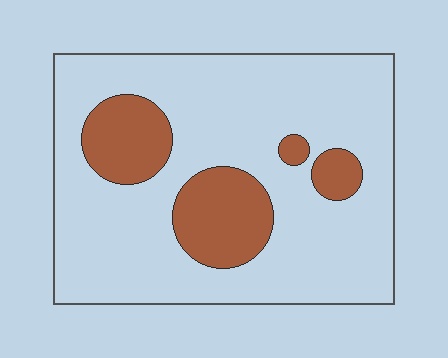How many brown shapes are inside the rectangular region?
4.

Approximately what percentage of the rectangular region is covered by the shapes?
Approximately 20%.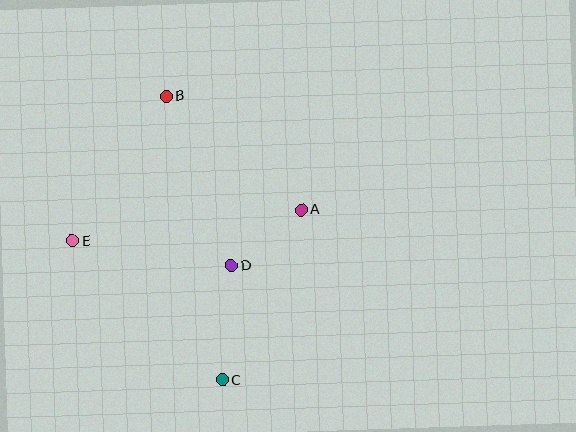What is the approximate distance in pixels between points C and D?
The distance between C and D is approximately 115 pixels.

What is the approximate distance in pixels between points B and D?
The distance between B and D is approximately 181 pixels.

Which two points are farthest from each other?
Points B and C are farthest from each other.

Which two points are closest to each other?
Points A and D are closest to each other.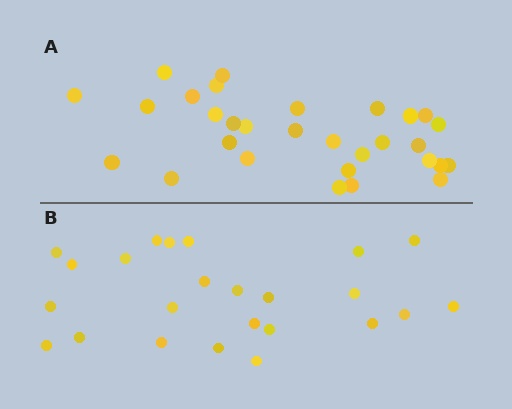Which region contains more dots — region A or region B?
Region A (the top region) has more dots.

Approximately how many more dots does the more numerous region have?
Region A has about 6 more dots than region B.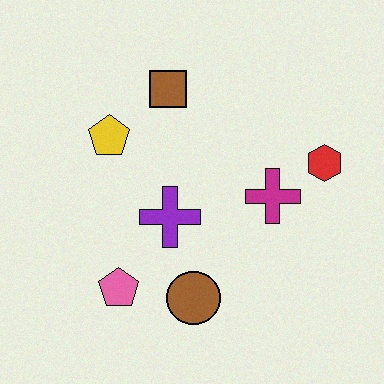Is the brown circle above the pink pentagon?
No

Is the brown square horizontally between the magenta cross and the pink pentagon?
Yes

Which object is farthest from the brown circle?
The brown square is farthest from the brown circle.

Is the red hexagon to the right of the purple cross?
Yes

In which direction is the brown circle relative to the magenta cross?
The brown circle is below the magenta cross.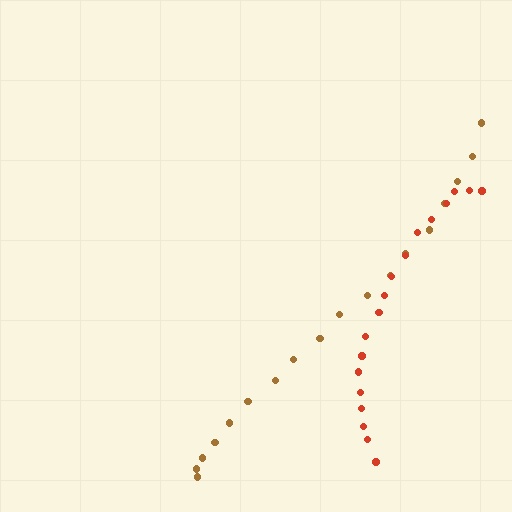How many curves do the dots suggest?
There are 2 distinct paths.